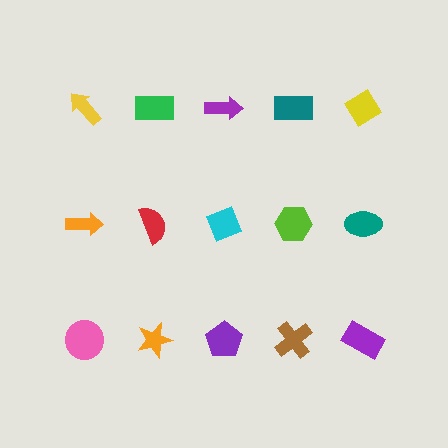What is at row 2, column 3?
A cyan diamond.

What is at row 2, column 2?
A red semicircle.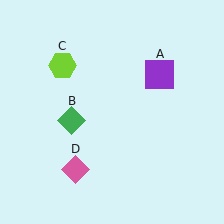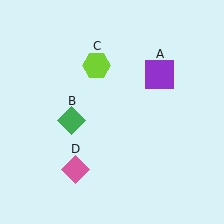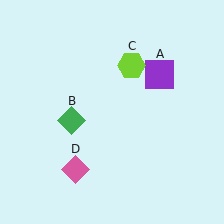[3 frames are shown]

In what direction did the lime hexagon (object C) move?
The lime hexagon (object C) moved right.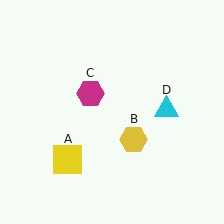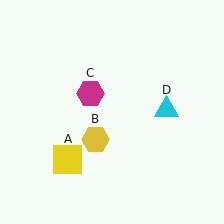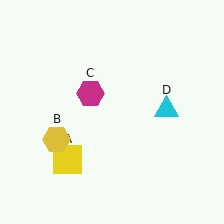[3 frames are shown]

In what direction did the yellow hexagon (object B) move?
The yellow hexagon (object B) moved left.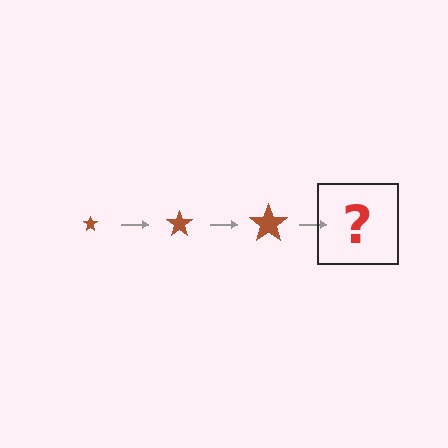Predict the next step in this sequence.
The next step is a brown star, larger than the previous one.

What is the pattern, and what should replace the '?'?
The pattern is that the star gets progressively larger each step. The '?' should be a brown star, larger than the previous one.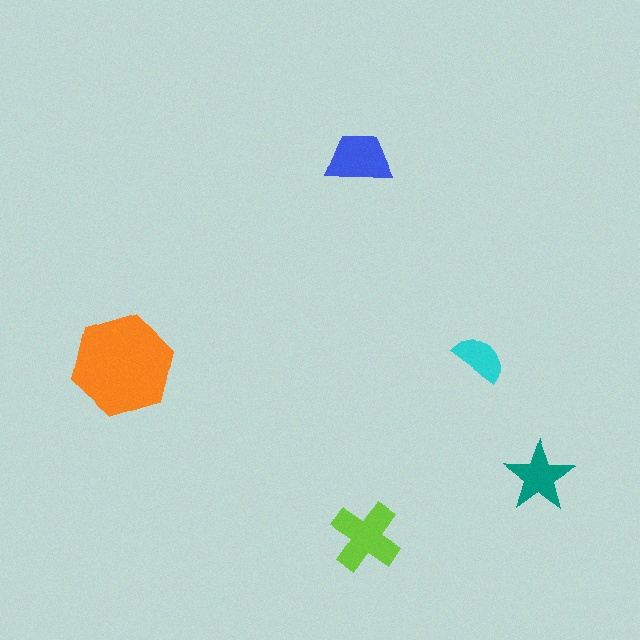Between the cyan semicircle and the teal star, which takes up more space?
The teal star.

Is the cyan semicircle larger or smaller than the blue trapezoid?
Smaller.